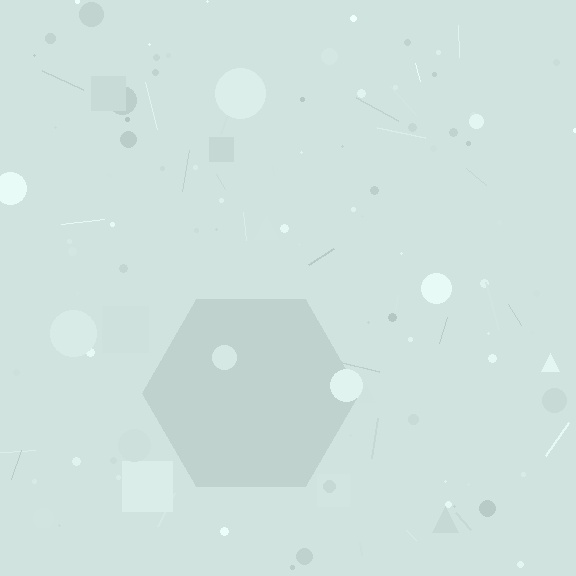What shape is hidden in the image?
A hexagon is hidden in the image.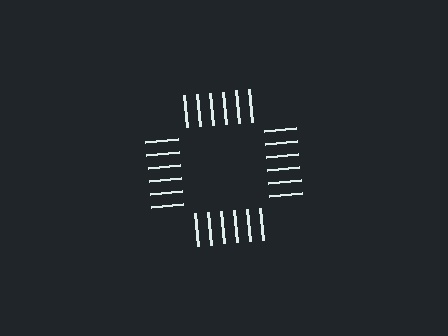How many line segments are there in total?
24 — 6 along each of the 4 edges.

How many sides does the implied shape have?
4 sides — the line-ends trace a square.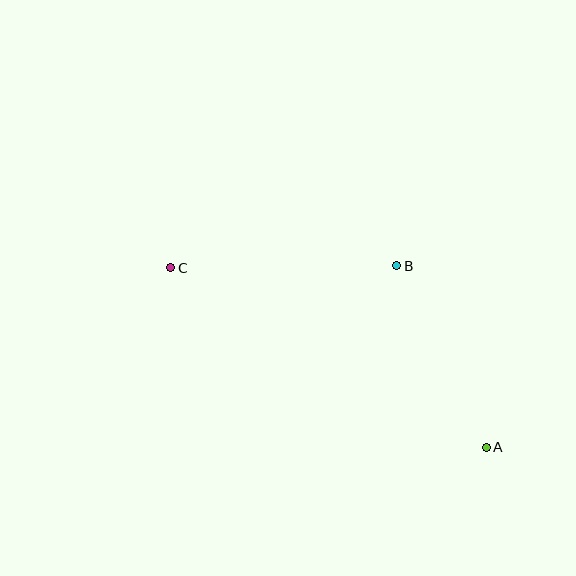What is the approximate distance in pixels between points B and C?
The distance between B and C is approximately 226 pixels.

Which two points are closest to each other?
Points A and B are closest to each other.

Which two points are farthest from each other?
Points A and C are farthest from each other.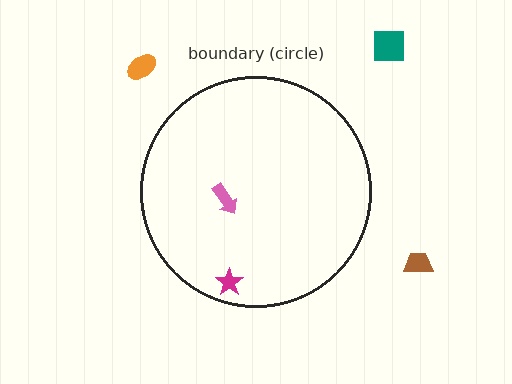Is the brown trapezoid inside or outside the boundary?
Outside.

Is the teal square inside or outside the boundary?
Outside.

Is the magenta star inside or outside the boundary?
Inside.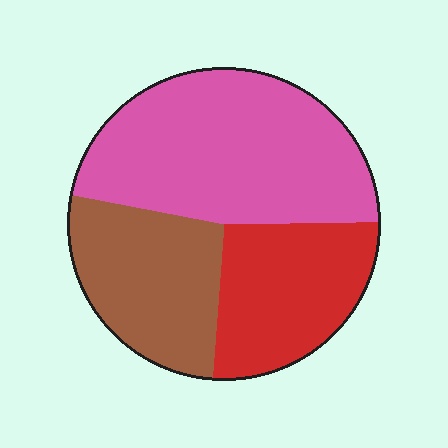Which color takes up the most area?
Pink, at roughly 45%.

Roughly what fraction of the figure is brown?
Brown takes up about one quarter (1/4) of the figure.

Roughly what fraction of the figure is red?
Red covers roughly 25% of the figure.